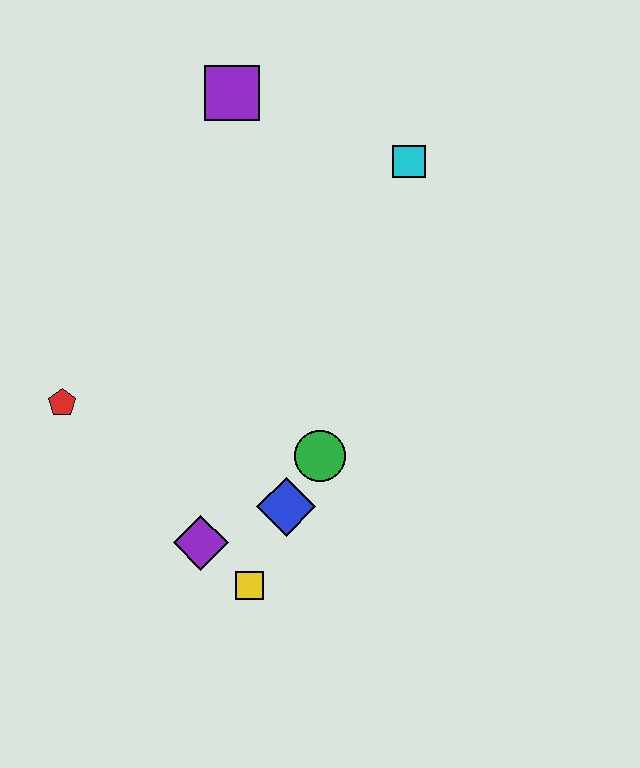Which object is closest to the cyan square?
The purple square is closest to the cyan square.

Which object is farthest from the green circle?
The purple square is farthest from the green circle.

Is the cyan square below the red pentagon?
No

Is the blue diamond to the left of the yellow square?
No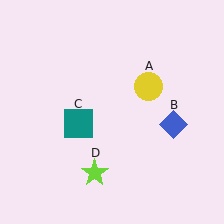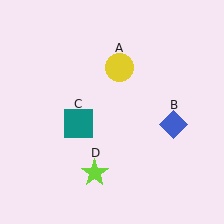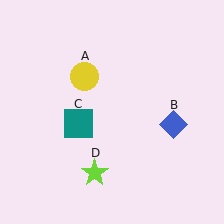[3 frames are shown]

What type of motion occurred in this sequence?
The yellow circle (object A) rotated counterclockwise around the center of the scene.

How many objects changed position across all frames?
1 object changed position: yellow circle (object A).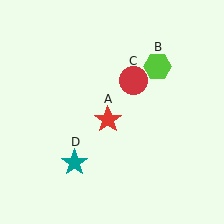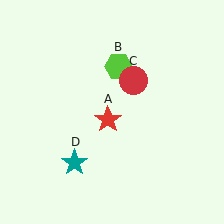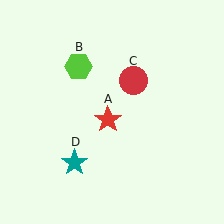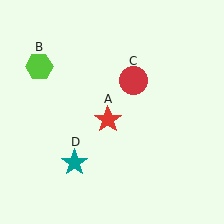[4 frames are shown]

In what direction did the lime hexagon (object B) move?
The lime hexagon (object B) moved left.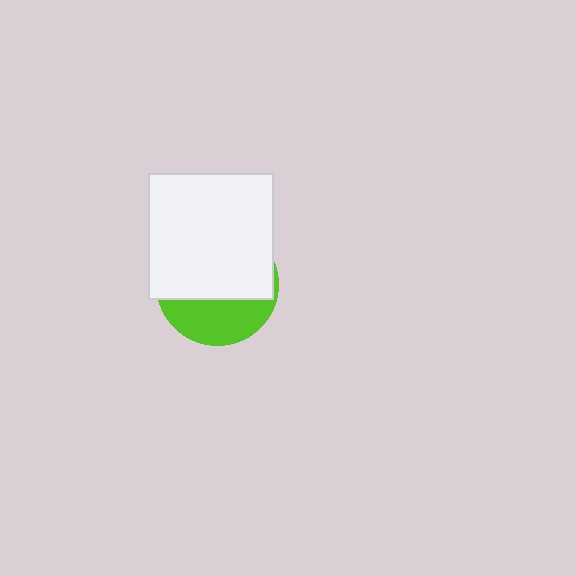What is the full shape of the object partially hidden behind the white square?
The partially hidden object is a lime circle.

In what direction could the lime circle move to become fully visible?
The lime circle could move down. That would shift it out from behind the white square entirely.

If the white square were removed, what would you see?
You would see the complete lime circle.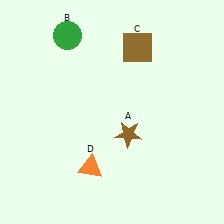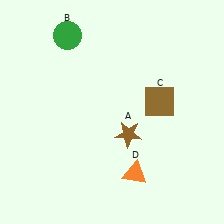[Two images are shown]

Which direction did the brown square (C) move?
The brown square (C) moved down.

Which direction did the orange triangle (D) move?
The orange triangle (D) moved right.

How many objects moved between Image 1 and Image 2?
2 objects moved between the two images.